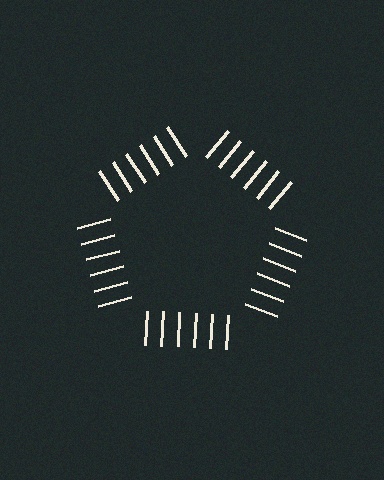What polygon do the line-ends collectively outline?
An illusory pentagon — the line segments terminate on its edges but no continuous stroke is drawn.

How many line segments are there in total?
30 — 6 along each of the 5 edges.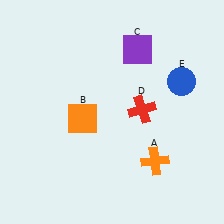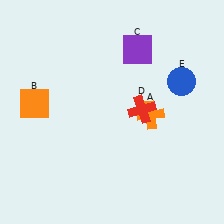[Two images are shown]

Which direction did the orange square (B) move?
The orange square (B) moved left.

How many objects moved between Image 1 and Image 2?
2 objects moved between the two images.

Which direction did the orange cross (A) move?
The orange cross (A) moved up.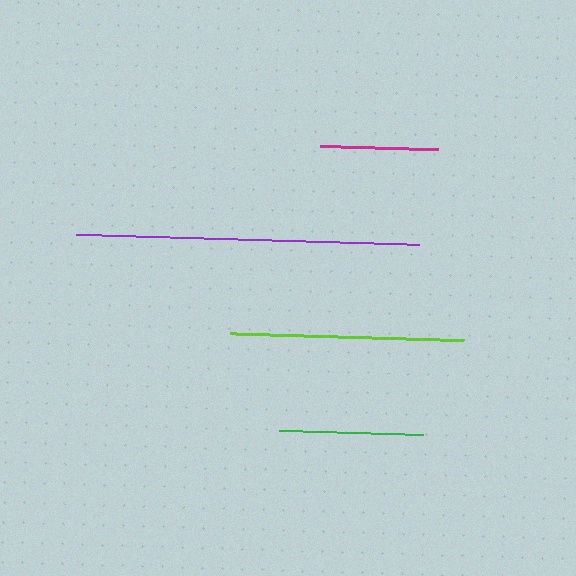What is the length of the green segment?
The green segment is approximately 144 pixels long.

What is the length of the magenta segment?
The magenta segment is approximately 118 pixels long.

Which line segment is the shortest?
The magenta line is the shortest at approximately 118 pixels.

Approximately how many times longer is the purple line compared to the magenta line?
The purple line is approximately 2.9 times the length of the magenta line.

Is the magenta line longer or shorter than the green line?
The green line is longer than the magenta line.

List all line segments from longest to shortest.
From longest to shortest: purple, lime, green, magenta.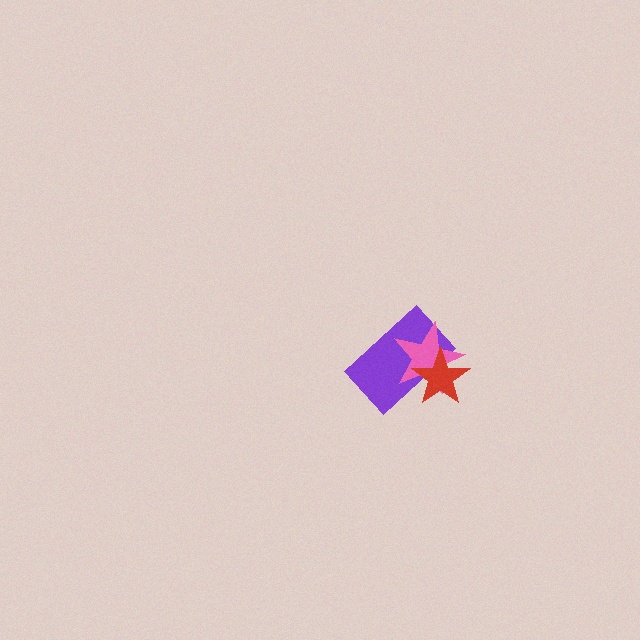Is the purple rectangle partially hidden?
Yes, it is partially covered by another shape.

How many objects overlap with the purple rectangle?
2 objects overlap with the purple rectangle.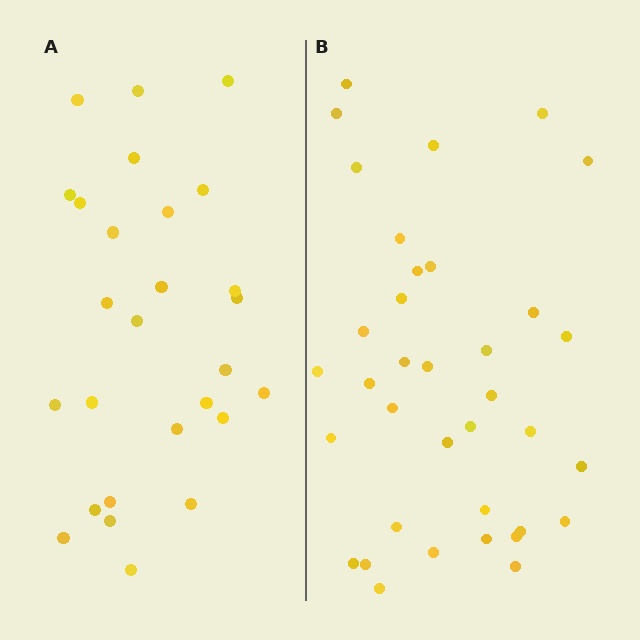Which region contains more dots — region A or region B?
Region B (the right region) has more dots.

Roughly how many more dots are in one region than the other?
Region B has roughly 8 or so more dots than region A.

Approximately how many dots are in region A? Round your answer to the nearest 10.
About 30 dots. (The exact count is 27, which rounds to 30.)